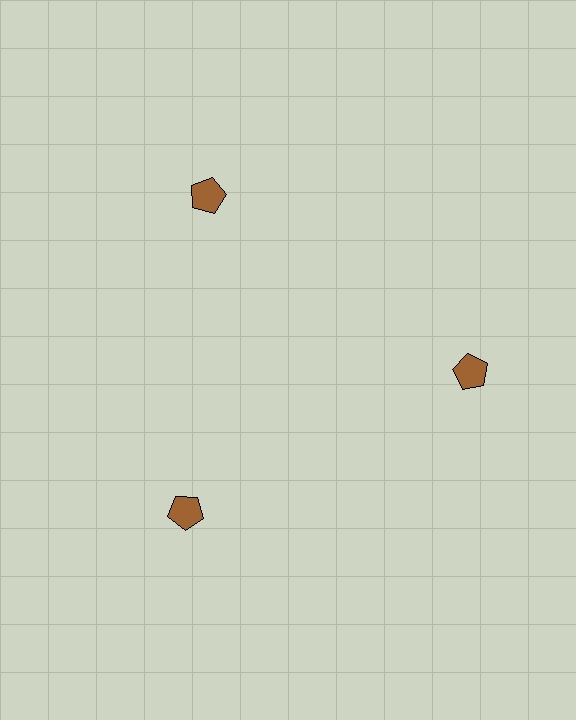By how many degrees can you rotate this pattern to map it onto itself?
The pattern maps onto itself every 120 degrees of rotation.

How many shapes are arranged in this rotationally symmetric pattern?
There are 3 shapes, arranged in 3 groups of 1.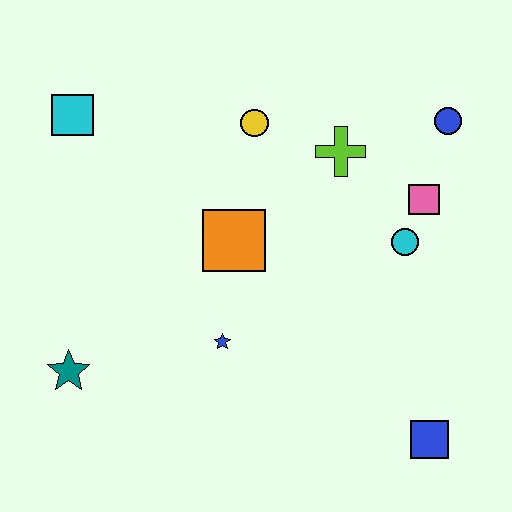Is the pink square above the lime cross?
No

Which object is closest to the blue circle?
The pink square is closest to the blue circle.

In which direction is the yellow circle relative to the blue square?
The yellow circle is above the blue square.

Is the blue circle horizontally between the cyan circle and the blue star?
No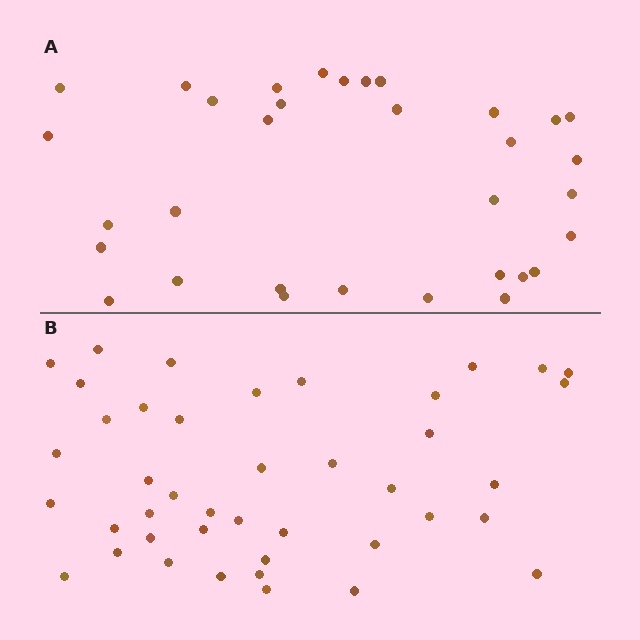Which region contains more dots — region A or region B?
Region B (the bottom region) has more dots.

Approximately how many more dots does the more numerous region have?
Region B has roughly 8 or so more dots than region A.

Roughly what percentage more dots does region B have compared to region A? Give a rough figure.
About 25% more.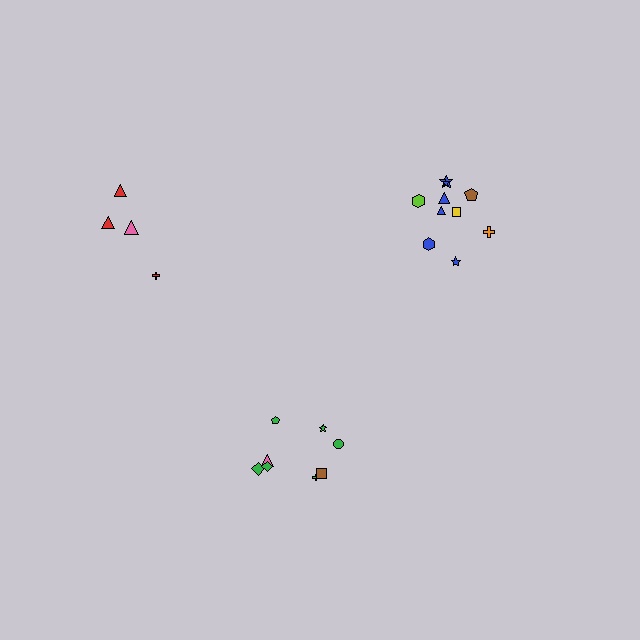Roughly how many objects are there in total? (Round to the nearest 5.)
Roughly 20 objects in total.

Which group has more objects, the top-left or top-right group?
The top-right group.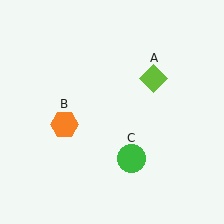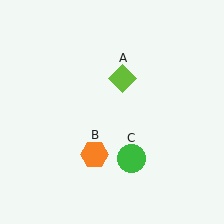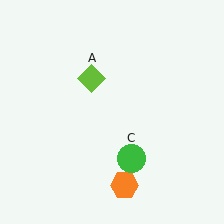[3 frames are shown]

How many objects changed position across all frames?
2 objects changed position: lime diamond (object A), orange hexagon (object B).